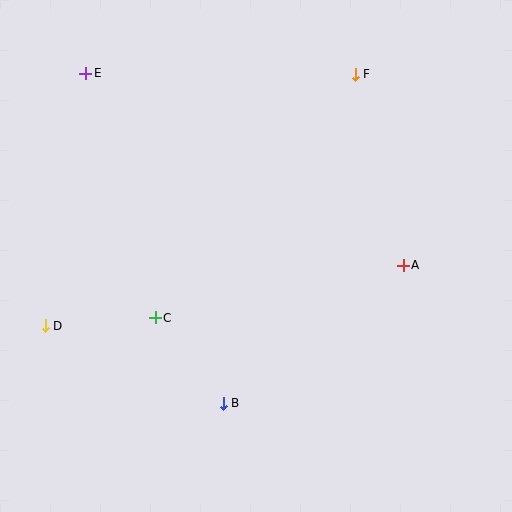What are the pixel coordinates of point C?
Point C is at (155, 318).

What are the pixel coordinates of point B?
Point B is at (223, 403).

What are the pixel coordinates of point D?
Point D is at (45, 326).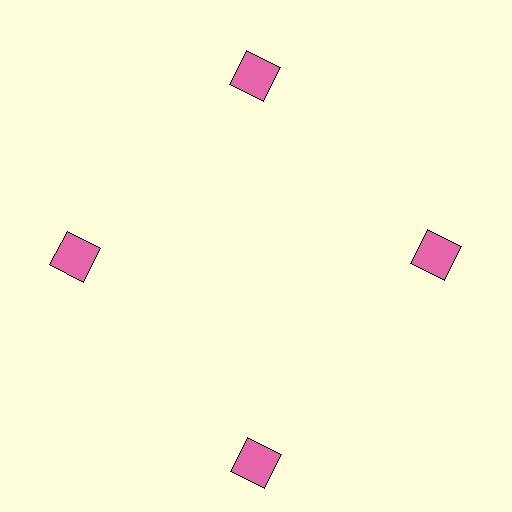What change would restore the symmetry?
The symmetry would be restored by moving it inward, back onto the ring so that all 4 squares sit at equal angles and equal distance from the center.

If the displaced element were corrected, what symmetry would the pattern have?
It would have 4-fold rotational symmetry — the pattern would map onto itself every 90 degrees.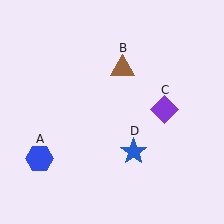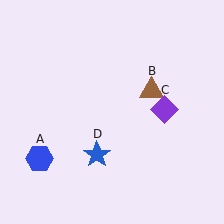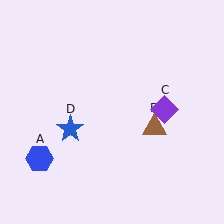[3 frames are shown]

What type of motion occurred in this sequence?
The brown triangle (object B), blue star (object D) rotated clockwise around the center of the scene.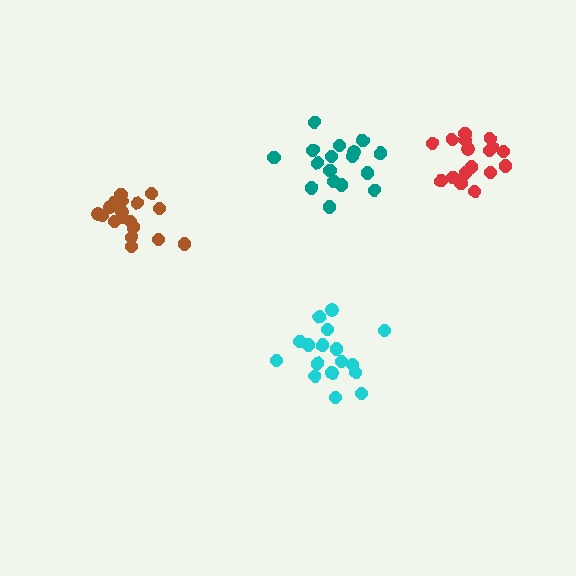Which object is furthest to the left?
The brown cluster is leftmost.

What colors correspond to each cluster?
The clusters are colored: teal, cyan, red, brown.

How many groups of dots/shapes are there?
There are 4 groups.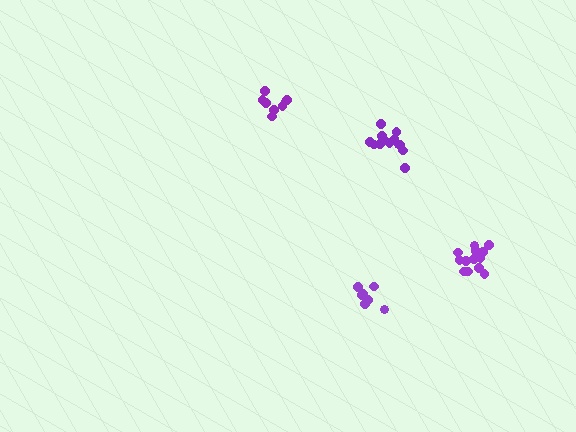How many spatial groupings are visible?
There are 4 spatial groupings.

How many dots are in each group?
Group 1: 13 dots, Group 2: 7 dots, Group 3: 13 dots, Group 4: 9 dots (42 total).